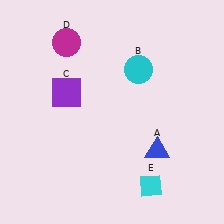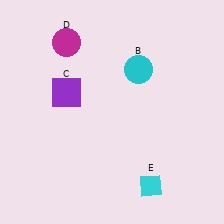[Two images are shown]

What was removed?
The blue triangle (A) was removed in Image 2.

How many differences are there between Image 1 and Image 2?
There is 1 difference between the two images.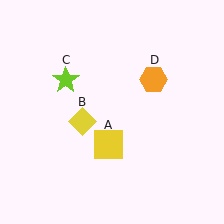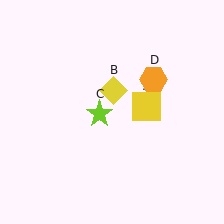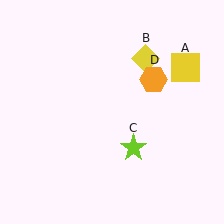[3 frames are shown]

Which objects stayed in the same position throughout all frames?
Orange hexagon (object D) remained stationary.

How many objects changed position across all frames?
3 objects changed position: yellow square (object A), yellow diamond (object B), lime star (object C).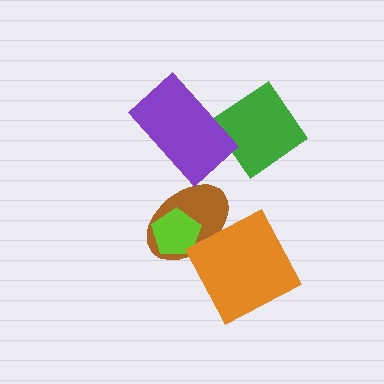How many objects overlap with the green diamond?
0 objects overlap with the green diamond.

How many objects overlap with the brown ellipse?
2 objects overlap with the brown ellipse.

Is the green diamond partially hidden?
No, no other shape covers it.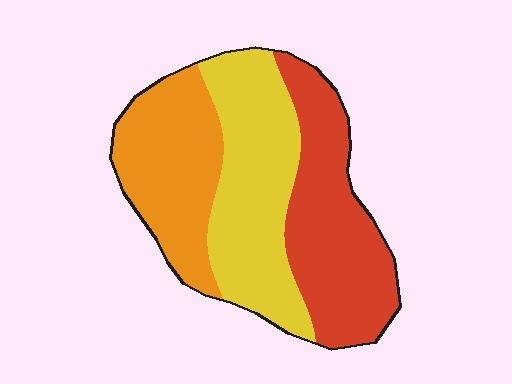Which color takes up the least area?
Orange, at roughly 30%.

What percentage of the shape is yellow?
Yellow takes up about three eighths (3/8) of the shape.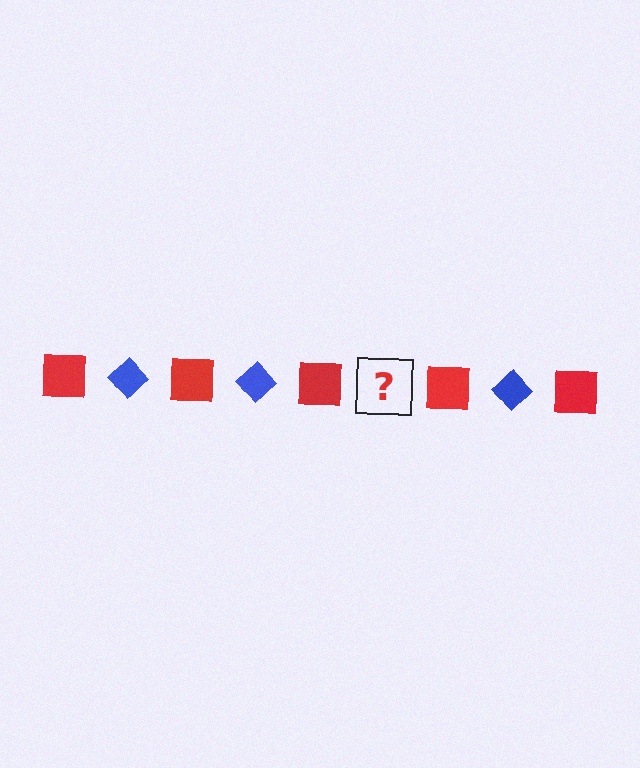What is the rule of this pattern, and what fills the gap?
The rule is that the pattern alternates between red square and blue diamond. The gap should be filled with a blue diamond.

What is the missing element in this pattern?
The missing element is a blue diamond.